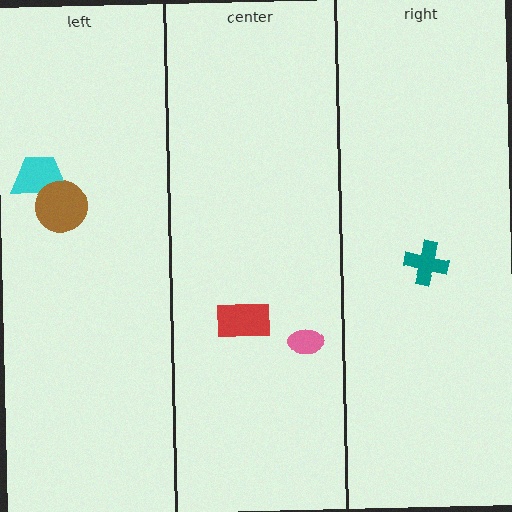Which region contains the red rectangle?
The center region.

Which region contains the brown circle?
The left region.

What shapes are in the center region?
The pink ellipse, the red rectangle.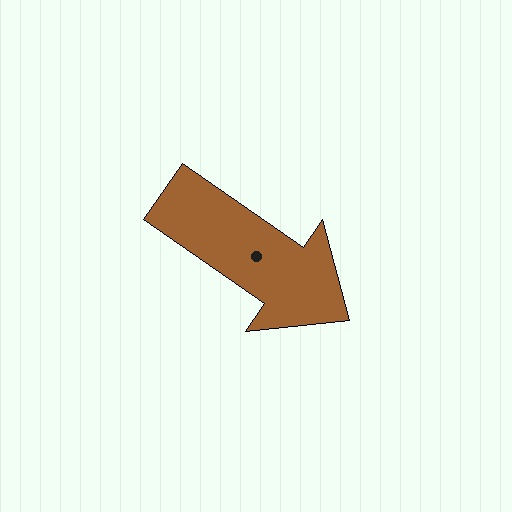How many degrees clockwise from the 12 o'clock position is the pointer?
Approximately 125 degrees.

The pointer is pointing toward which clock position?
Roughly 4 o'clock.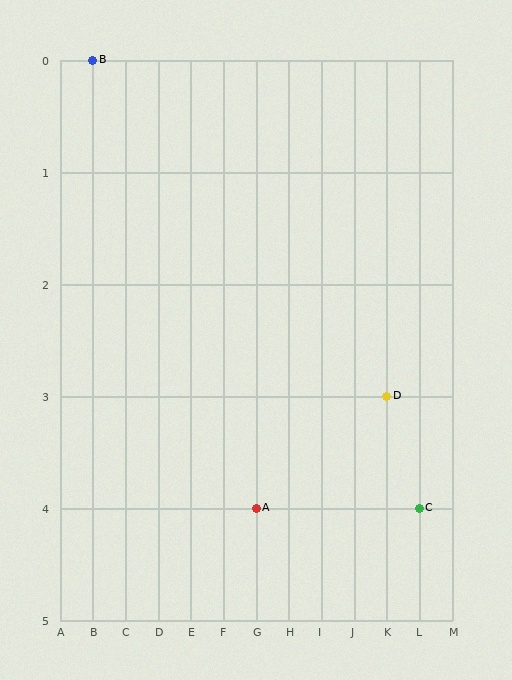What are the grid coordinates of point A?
Point A is at grid coordinates (G, 4).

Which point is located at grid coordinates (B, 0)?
Point B is at (B, 0).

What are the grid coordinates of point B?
Point B is at grid coordinates (B, 0).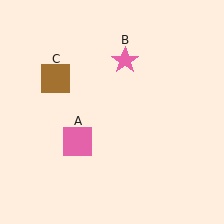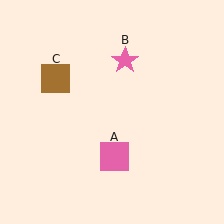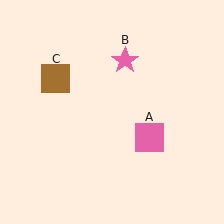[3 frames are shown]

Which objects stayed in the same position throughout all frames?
Pink star (object B) and brown square (object C) remained stationary.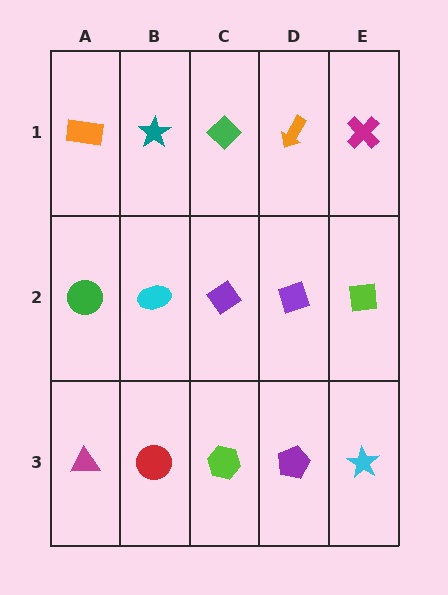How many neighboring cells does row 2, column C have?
4.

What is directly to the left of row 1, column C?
A teal star.